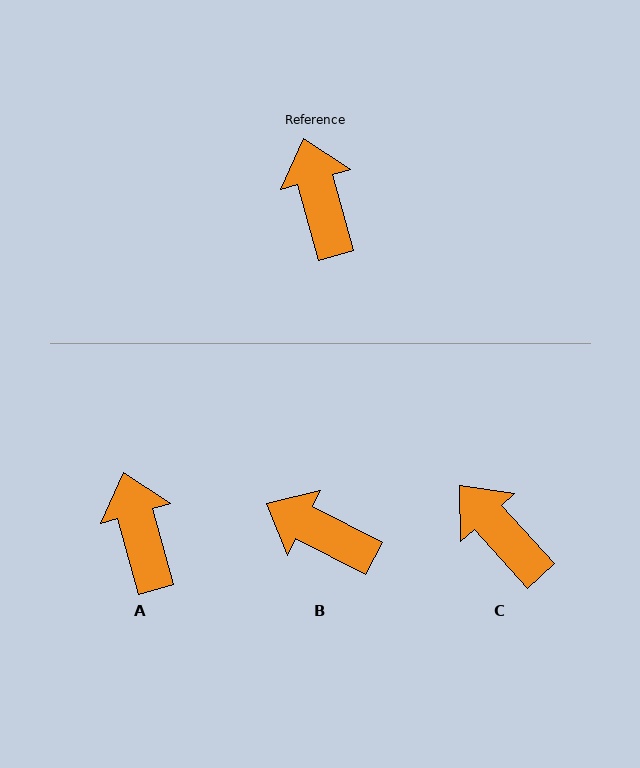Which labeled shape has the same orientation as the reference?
A.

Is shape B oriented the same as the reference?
No, it is off by about 47 degrees.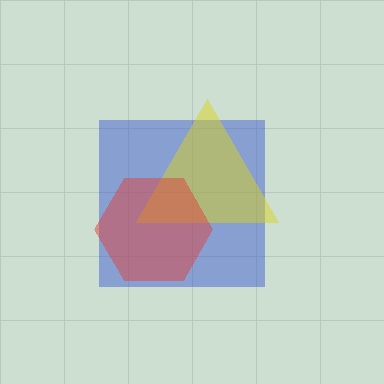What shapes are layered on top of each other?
The layered shapes are: a blue square, a yellow triangle, a red hexagon.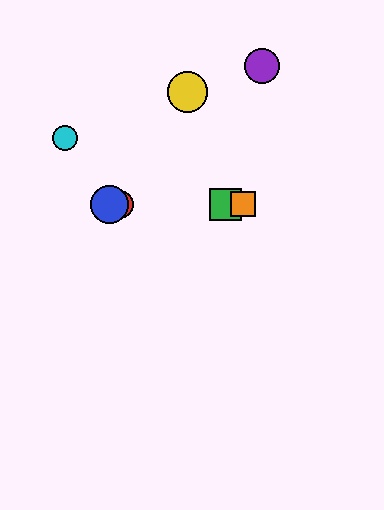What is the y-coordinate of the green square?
The green square is at y≈204.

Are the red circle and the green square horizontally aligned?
Yes, both are at y≈204.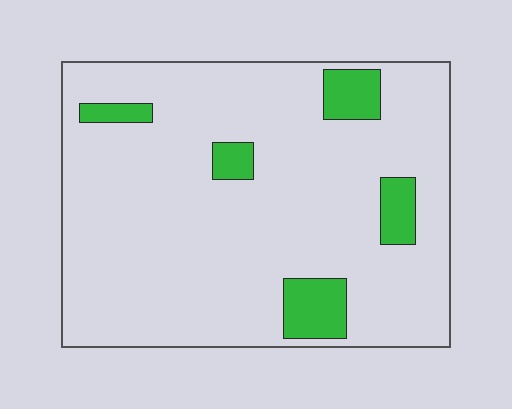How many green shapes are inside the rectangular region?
5.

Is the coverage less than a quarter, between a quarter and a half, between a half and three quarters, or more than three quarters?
Less than a quarter.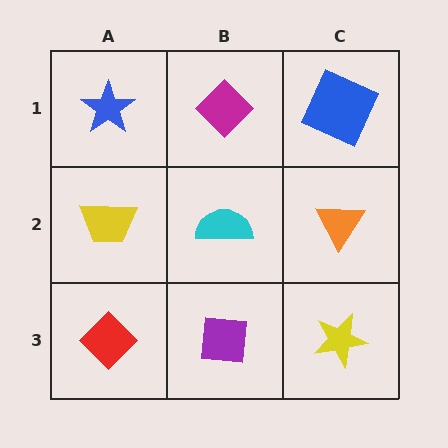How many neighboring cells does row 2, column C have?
3.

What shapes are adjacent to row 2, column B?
A magenta diamond (row 1, column B), a purple square (row 3, column B), a yellow trapezoid (row 2, column A), an orange triangle (row 2, column C).